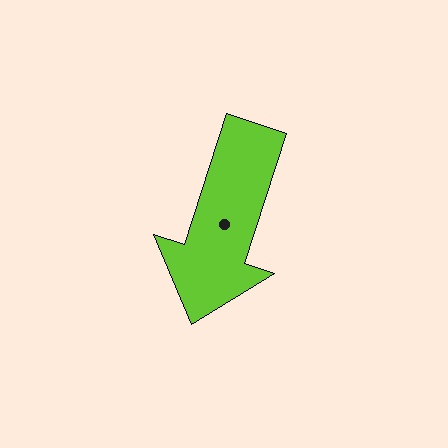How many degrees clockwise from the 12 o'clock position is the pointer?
Approximately 198 degrees.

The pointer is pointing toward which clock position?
Roughly 7 o'clock.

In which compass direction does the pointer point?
South.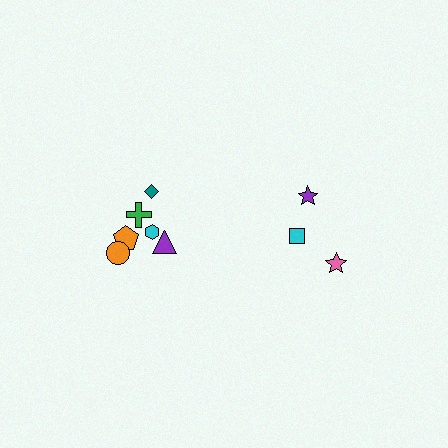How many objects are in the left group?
There are 6 objects.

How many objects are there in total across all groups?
There are 9 objects.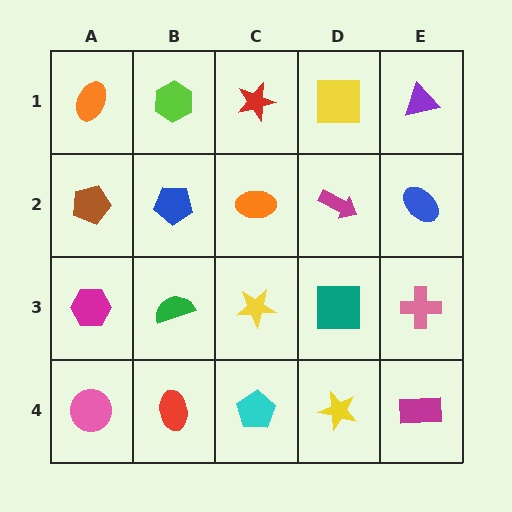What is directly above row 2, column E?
A purple triangle.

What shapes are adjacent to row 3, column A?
A brown pentagon (row 2, column A), a pink circle (row 4, column A), a green semicircle (row 3, column B).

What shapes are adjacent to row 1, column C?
An orange ellipse (row 2, column C), a lime hexagon (row 1, column B), a yellow square (row 1, column D).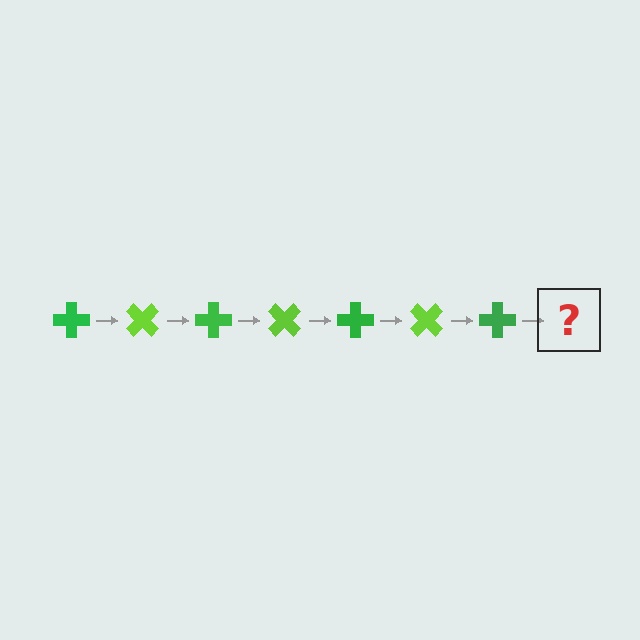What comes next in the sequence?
The next element should be a lime cross, rotated 315 degrees from the start.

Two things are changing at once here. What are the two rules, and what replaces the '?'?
The two rules are that it rotates 45 degrees each step and the color cycles through green and lime. The '?' should be a lime cross, rotated 315 degrees from the start.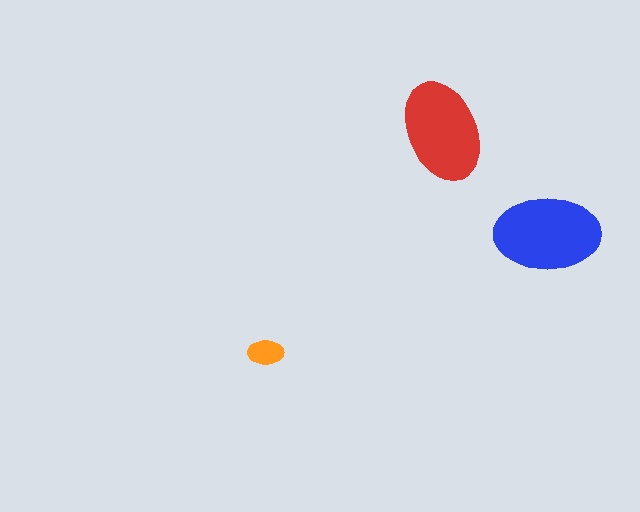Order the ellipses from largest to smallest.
the blue one, the red one, the orange one.